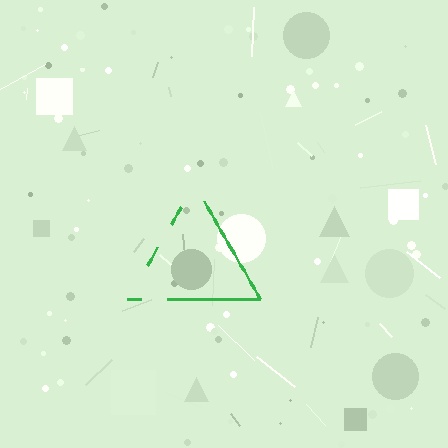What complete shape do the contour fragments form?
The contour fragments form a triangle.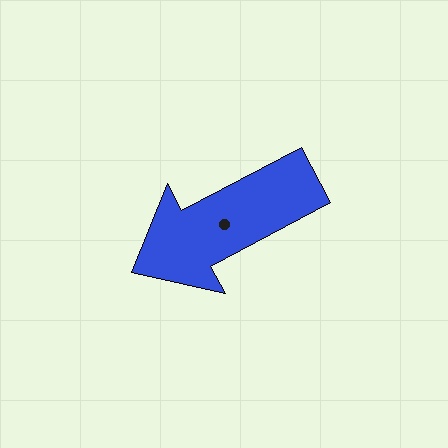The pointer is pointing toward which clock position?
Roughly 8 o'clock.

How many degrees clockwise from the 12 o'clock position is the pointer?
Approximately 242 degrees.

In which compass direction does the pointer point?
Southwest.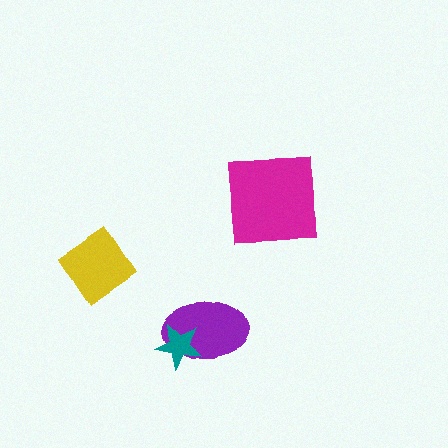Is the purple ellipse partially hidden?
Yes, it is partially covered by another shape.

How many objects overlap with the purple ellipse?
1 object overlaps with the purple ellipse.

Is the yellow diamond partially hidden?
No, no other shape covers it.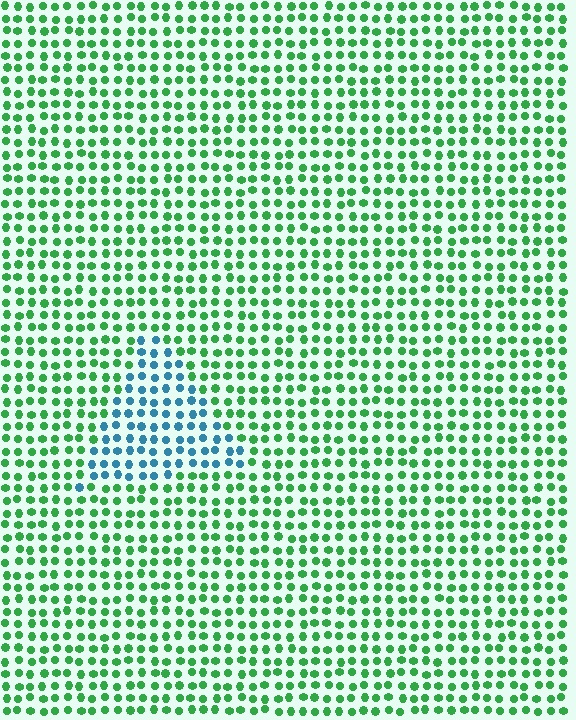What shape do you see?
I see a triangle.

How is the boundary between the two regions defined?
The boundary is defined purely by a slight shift in hue (about 67 degrees). Spacing, size, and orientation are identical on both sides.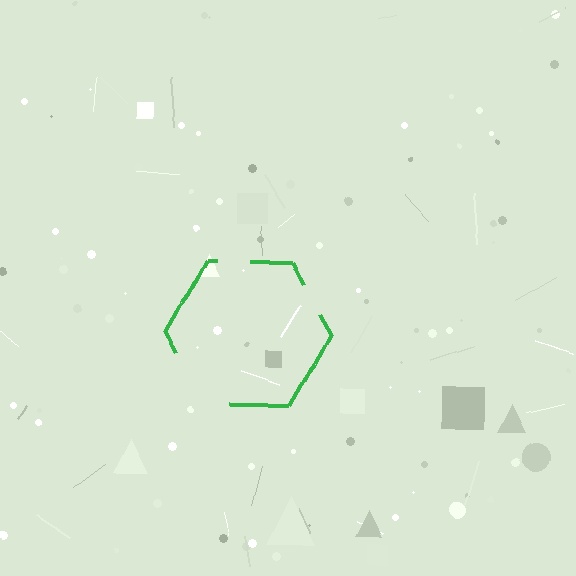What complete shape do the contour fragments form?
The contour fragments form a hexagon.